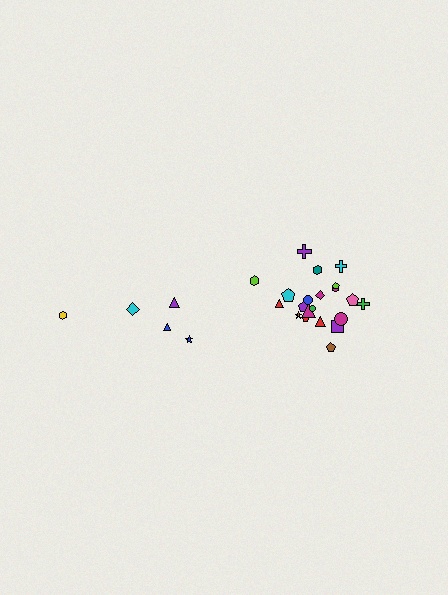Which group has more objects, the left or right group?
The right group.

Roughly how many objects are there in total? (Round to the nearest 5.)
Roughly 25 objects in total.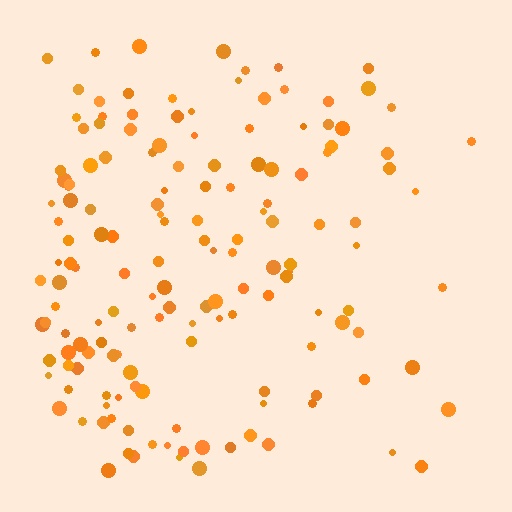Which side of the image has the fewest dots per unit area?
The right.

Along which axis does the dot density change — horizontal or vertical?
Horizontal.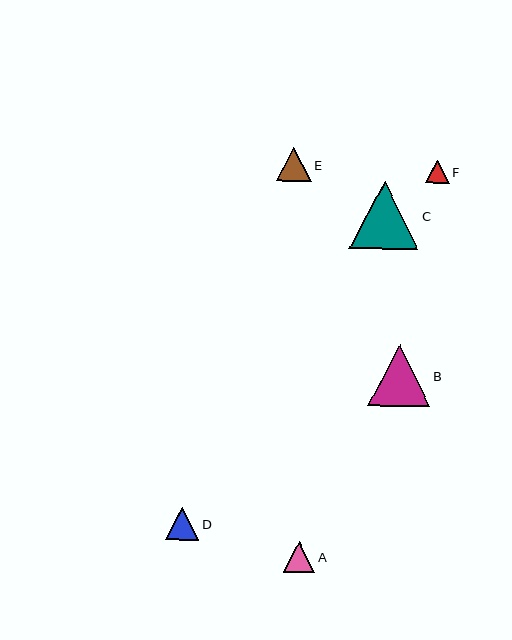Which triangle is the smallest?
Triangle F is the smallest with a size of approximately 23 pixels.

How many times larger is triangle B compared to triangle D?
Triangle B is approximately 1.9 times the size of triangle D.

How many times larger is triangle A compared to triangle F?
Triangle A is approximately 1.4 times the size of triangle F.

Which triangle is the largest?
Triangle C is the largest with a size of approximately 69 pixels.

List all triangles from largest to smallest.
From largest to smallest: C, B, E, D, A, F.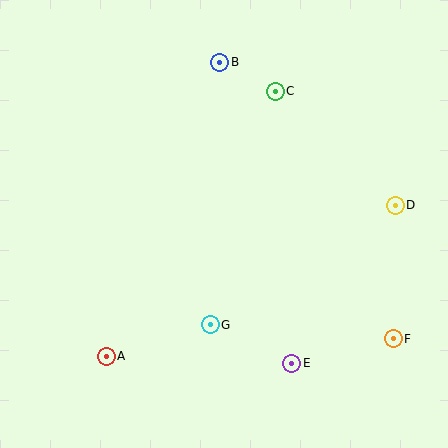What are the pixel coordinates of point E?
Point E is at (292, 363).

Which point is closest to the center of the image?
Point G at (210, 325) is closest to the center.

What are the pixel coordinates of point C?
Point C is at (275, 91).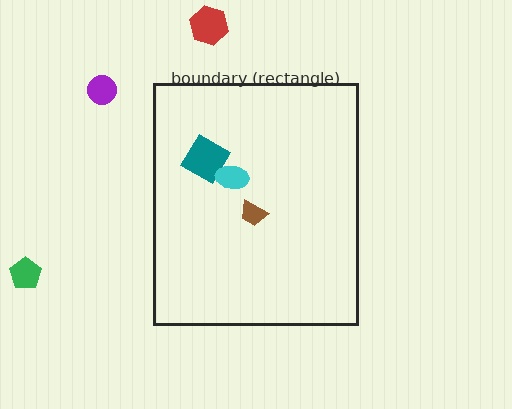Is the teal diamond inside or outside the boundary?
Inside.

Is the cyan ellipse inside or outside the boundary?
Inside.